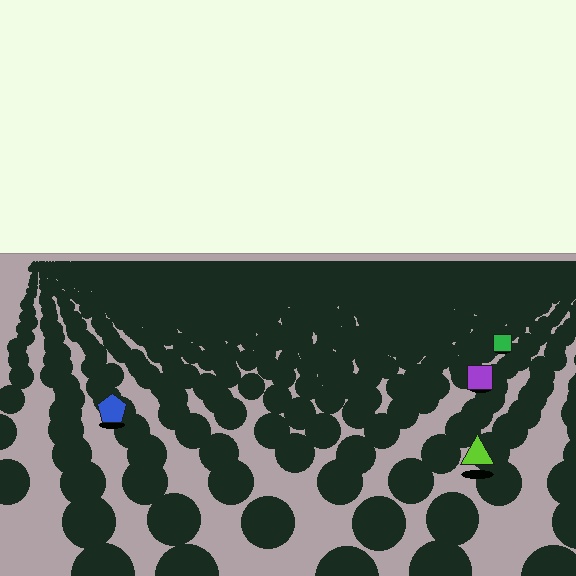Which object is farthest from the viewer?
The green square is farthest from the viewer. It appears smaller and the ground texture around it is denser.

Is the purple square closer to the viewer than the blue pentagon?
No. The blue pentagon is closer — you can tell from the texture gradient: the ground texture is coarser near it.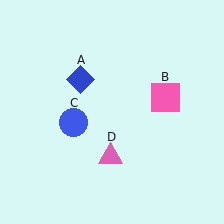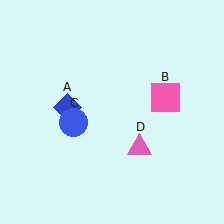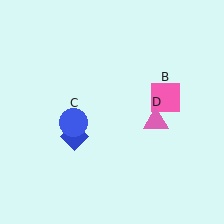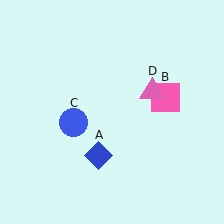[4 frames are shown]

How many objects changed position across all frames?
2 objects changed position: blue diamond (object A), pink triangle (object D).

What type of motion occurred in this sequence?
The blue diamond (object A), pink triangle (object D) rotated counterclockwise around the center of the scene.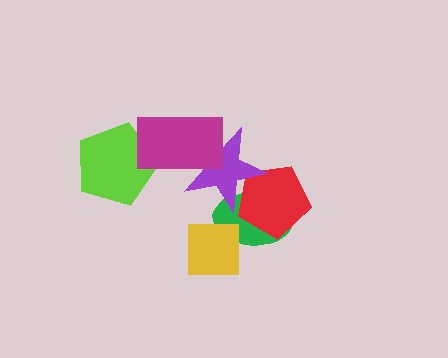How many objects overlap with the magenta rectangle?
2 objects overlap with the magenta rectangle.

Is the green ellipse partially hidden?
Yes, it is partially covered by another shape.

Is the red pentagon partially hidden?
Yes, it is partially covered by another shape.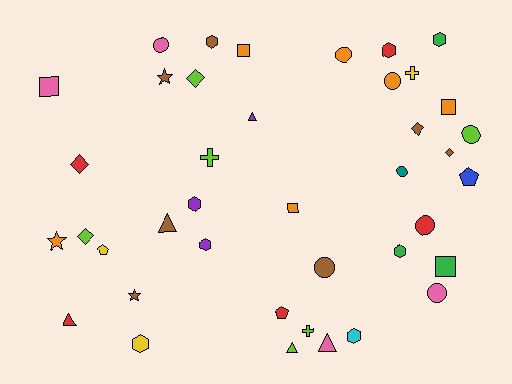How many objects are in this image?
There are 40 objects.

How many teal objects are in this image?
There is 1 teal object.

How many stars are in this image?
There are 3 stars.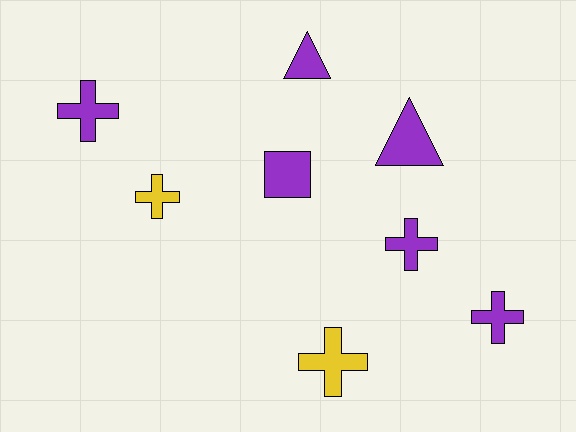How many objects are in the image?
There are 8 objects.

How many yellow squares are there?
There are no yellow squares.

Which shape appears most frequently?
Cross, with 5 objects.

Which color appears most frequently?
Purple, with 6 objects.